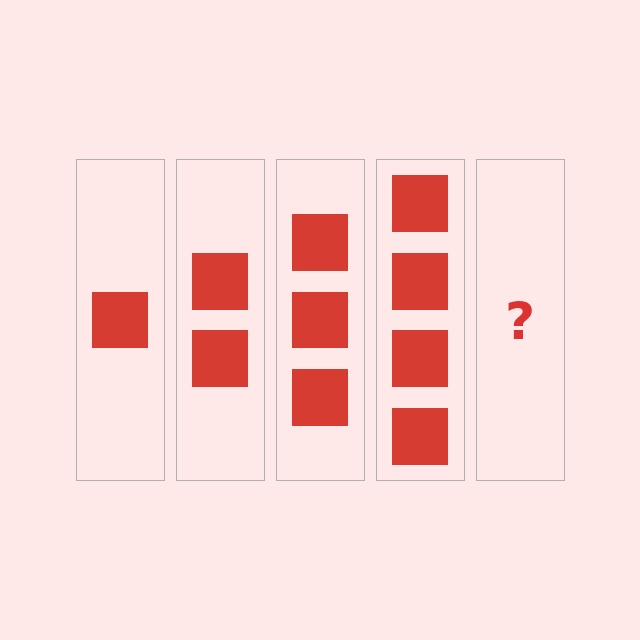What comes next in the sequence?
The next element should be 5 squares.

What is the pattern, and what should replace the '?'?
The pattern is that each step adds one more square. The '?' should be 5 squares.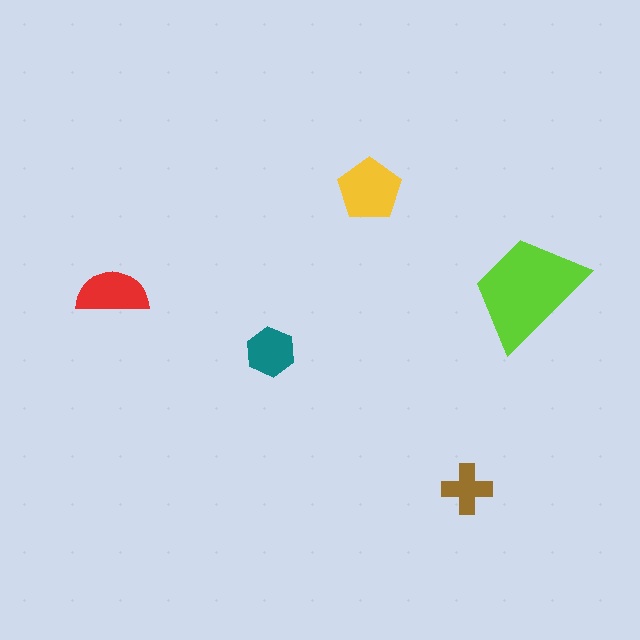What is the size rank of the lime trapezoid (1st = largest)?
1st.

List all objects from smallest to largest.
The brown cross, the teal hexagon, the red semicircle, the yellow pentagon, the lime trapezoid.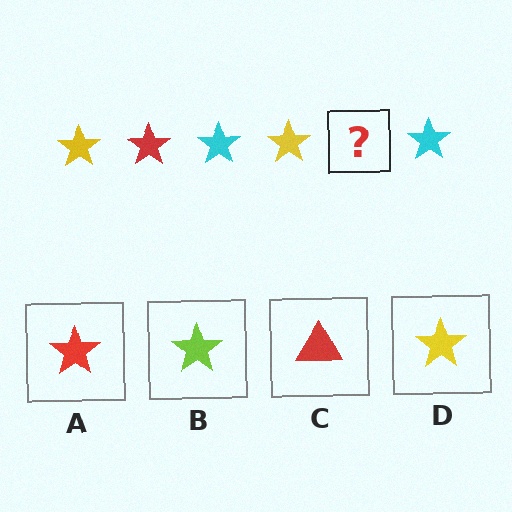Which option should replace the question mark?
Option A.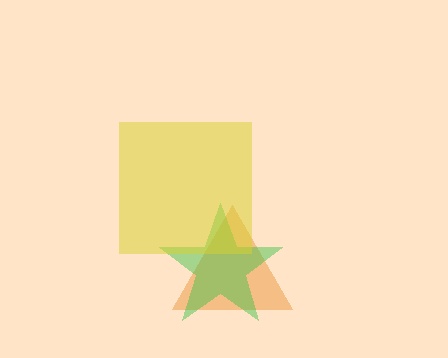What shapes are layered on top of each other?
The layered shapes are: an orange triangle, a green star, a yellow square.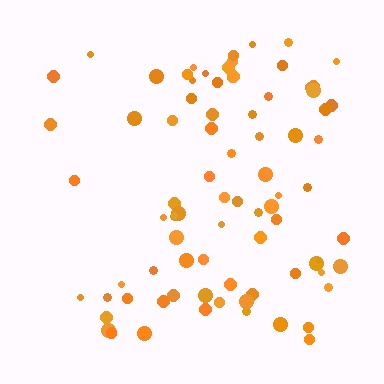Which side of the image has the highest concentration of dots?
The right.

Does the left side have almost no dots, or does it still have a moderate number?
Still a moderate number, just noticeably fewer than the right.